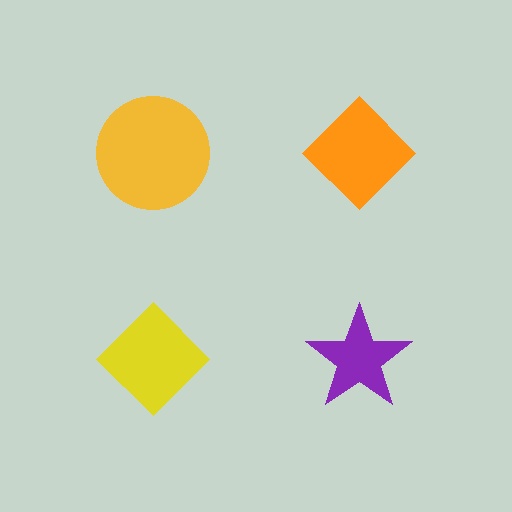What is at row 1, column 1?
A yellow circle.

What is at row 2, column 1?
A yellow diamond.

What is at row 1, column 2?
An orange diamond.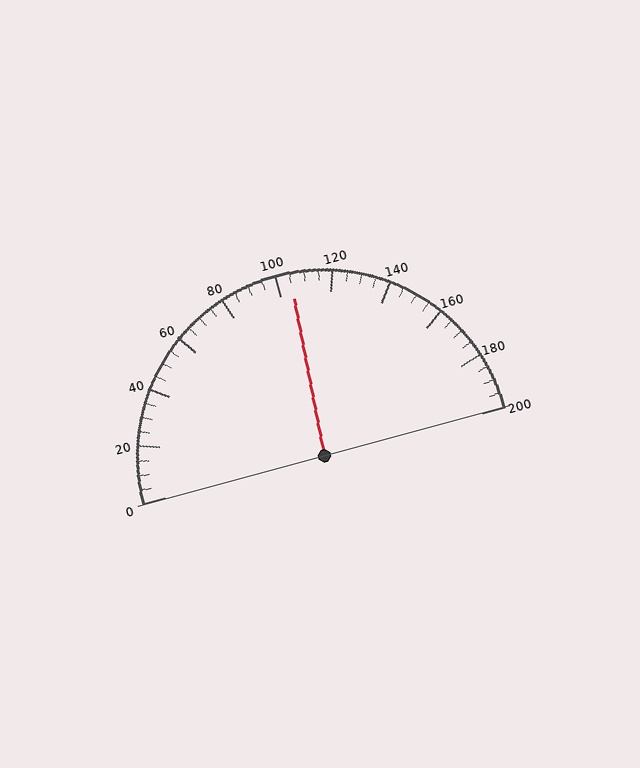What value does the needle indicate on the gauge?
The needle indicates approximately 105.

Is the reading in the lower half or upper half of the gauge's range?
The reading is in the upper half of the range (0 to 200).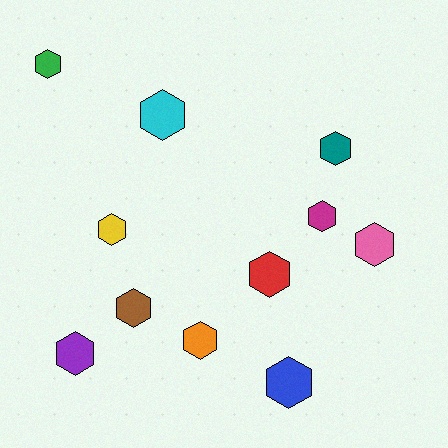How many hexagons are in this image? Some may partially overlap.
There are 11 hexagons.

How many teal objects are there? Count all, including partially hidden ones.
There is 1 teal object.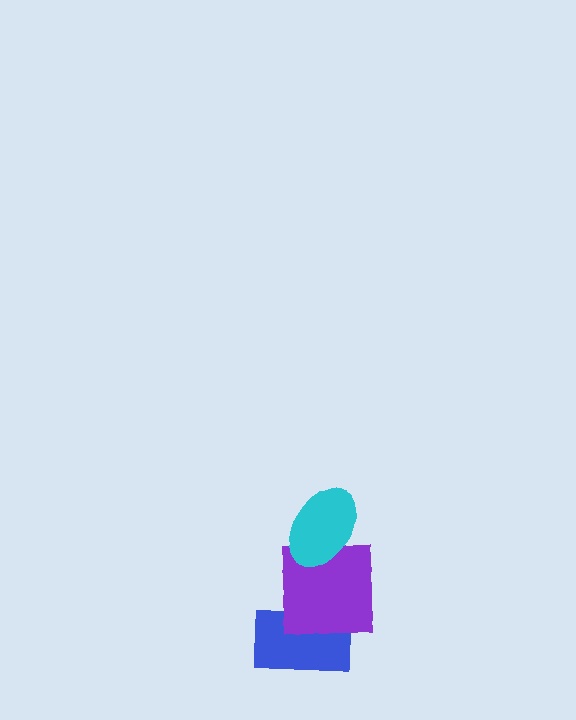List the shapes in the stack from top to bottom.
From top to bottom: the cyan ellipse, the purple square, the blue rectangle.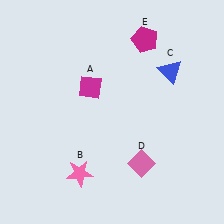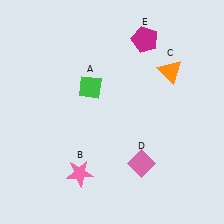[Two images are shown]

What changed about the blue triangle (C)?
In Image 1, C is blue. In Image 2, it changed to orange.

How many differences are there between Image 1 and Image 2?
There are 2 differences between the two images.